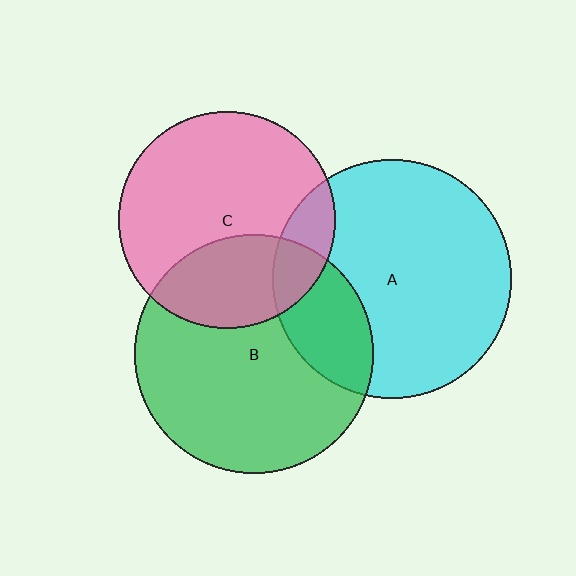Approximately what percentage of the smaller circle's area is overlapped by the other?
Approximately 15%.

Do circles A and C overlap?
Yes.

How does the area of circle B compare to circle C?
Approximately 1.2 times.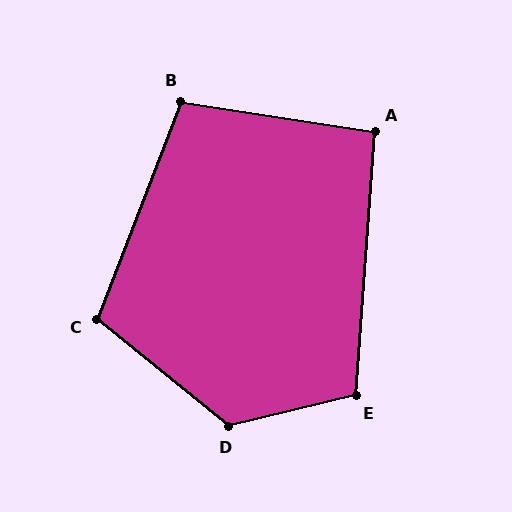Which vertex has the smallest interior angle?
A, at approximately 95 degrees.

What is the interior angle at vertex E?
Approximately 107 degrees (obtuse).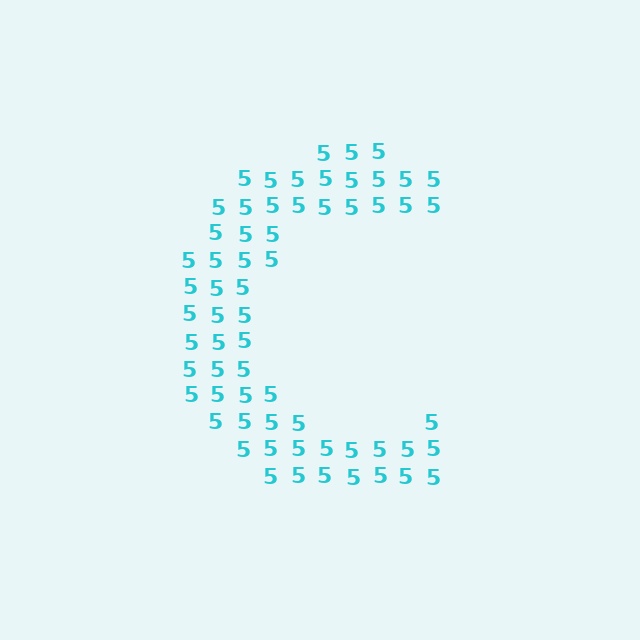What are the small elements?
The small elements are digit 5's.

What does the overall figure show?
The overall figure shows the letter C.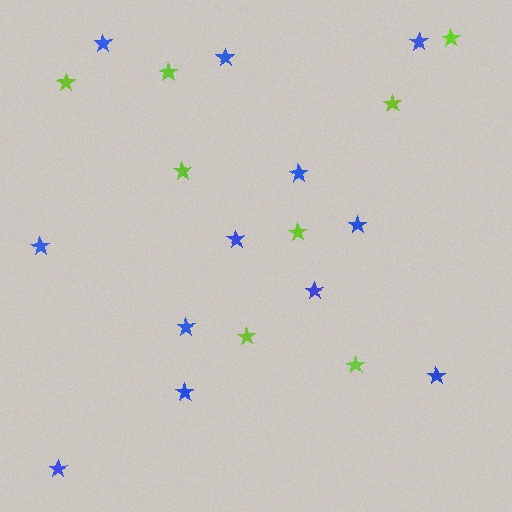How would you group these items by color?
There are 2 groups: one group of blue stars (12) and one group of lime stars (8).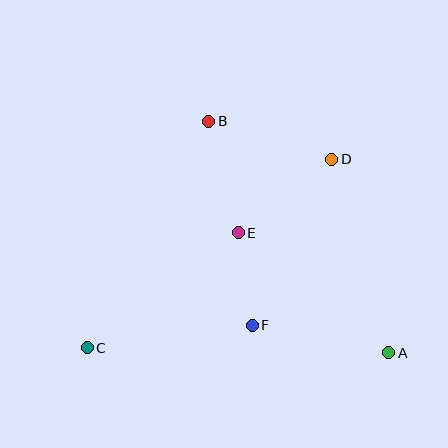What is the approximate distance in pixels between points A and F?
The distance between A and F is approximately 139 pixels.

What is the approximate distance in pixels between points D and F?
The distance between D and F is approximately 184 pixels.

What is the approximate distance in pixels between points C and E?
The distance between C and E is approximately 190 pixels.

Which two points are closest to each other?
Points E and F are closest to each other.